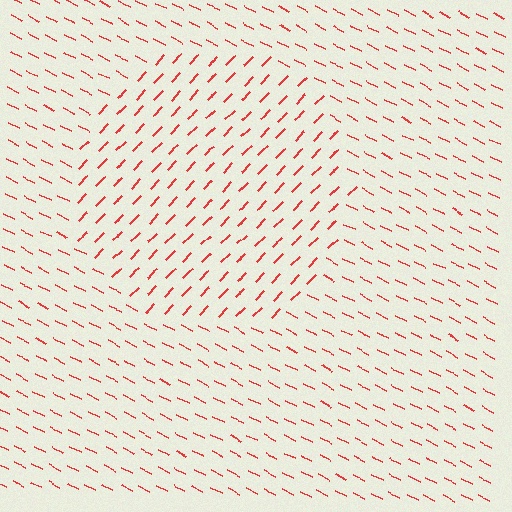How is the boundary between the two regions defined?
The boundary is defined purely by a change in line orientation (approximately 73 degrees difference). All lines are the same color and thickness.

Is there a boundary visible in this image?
Yes, there is a texture boundary formed by a change in line orientation.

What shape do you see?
I see a circle.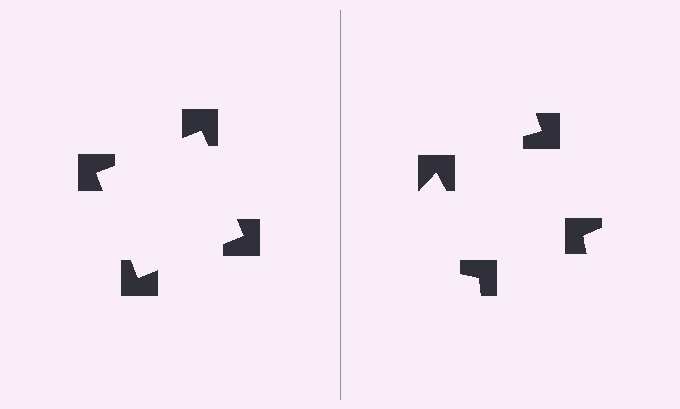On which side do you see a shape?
An illusory square appears on the left side. On the right side the wedge cuts are rotated, so no coherent shape forms.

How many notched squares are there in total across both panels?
8 — 4 on each side.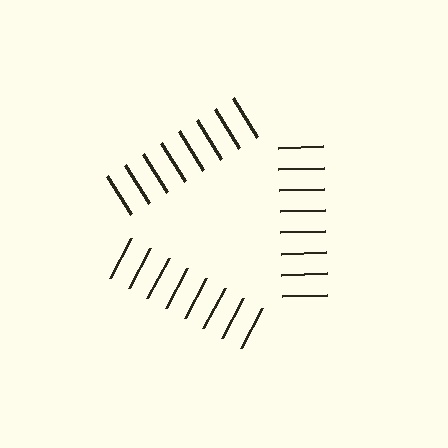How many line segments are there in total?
24 — 8 along each of the 3 edges.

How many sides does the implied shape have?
3 sides — the line-ends trace a triangle.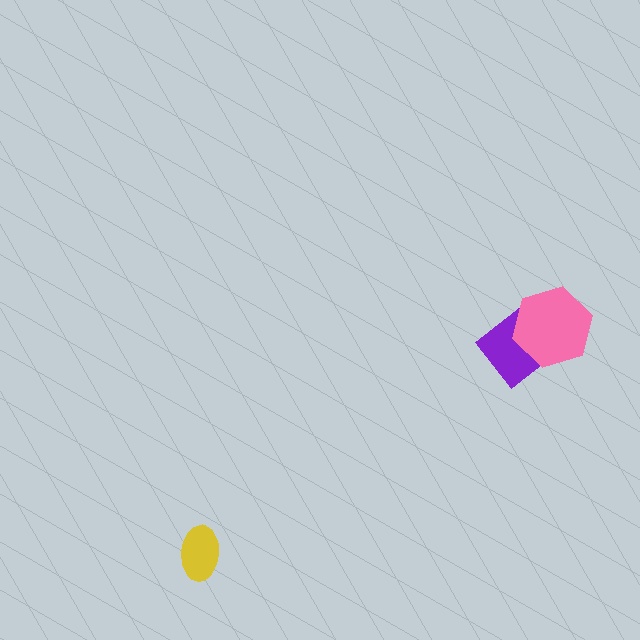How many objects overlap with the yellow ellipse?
0 objects overlap with the yellow ellipse.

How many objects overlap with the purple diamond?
1 object overlaps with the purple diamond.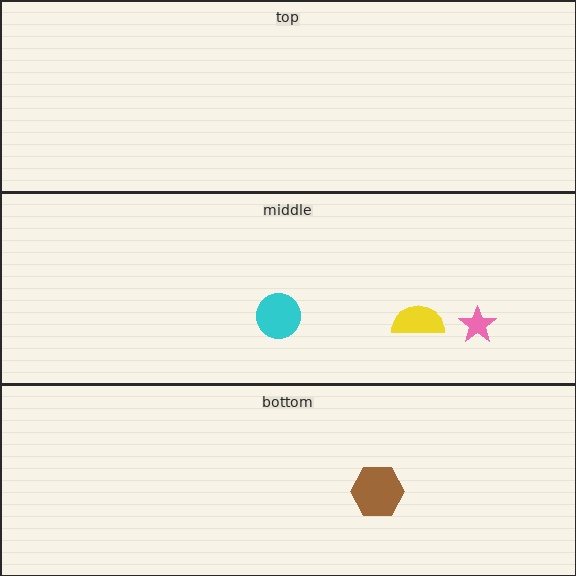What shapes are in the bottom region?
The brown hexagon.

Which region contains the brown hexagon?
The bottom region.